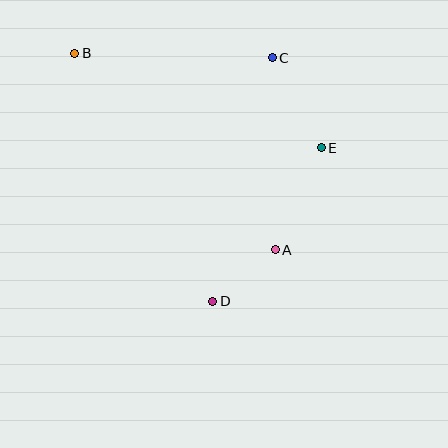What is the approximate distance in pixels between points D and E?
The distance between D and E is approximately 188 pixels.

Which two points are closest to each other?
Points A and D are closest to each other.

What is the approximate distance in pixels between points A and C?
The distance between A and C is approximately 192 pixels.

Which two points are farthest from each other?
Points B and D are farthest from each other.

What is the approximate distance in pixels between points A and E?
The distance between A and E is approximately 112 pixels.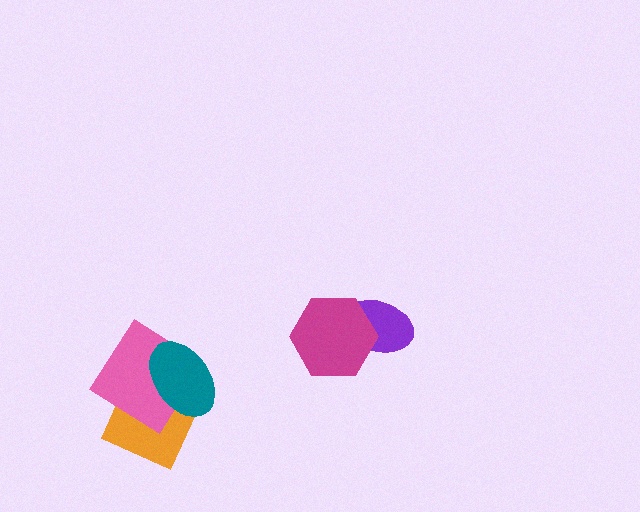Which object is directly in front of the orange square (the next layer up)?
The pink diamond is directly in front of the orange square.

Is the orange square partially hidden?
Yes, it is partially covered by another shape.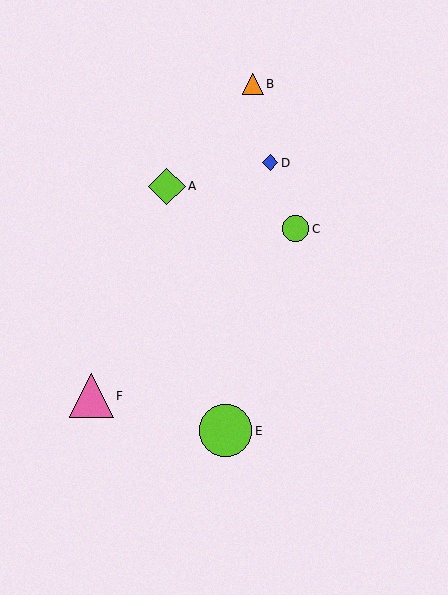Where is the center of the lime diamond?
The center of the lime diamond is at (167, 186).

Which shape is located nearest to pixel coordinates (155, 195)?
The lime diamond (labeled A) at (167, 186) is nearest to that location.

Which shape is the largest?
The lime circle (labeled E) is the largest.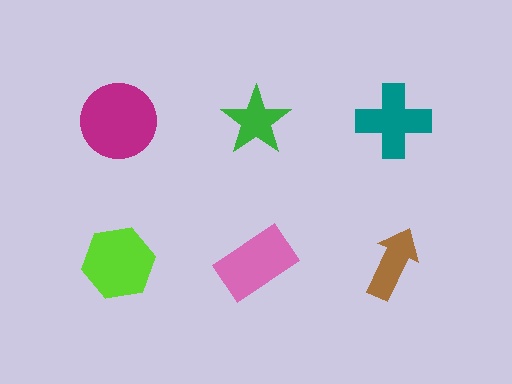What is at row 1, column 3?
A teal cross.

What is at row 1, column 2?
A green star.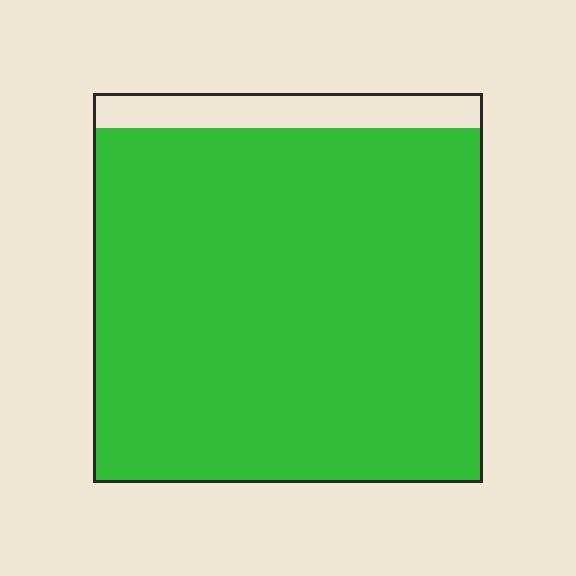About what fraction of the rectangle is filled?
About nine tenths (9/10).